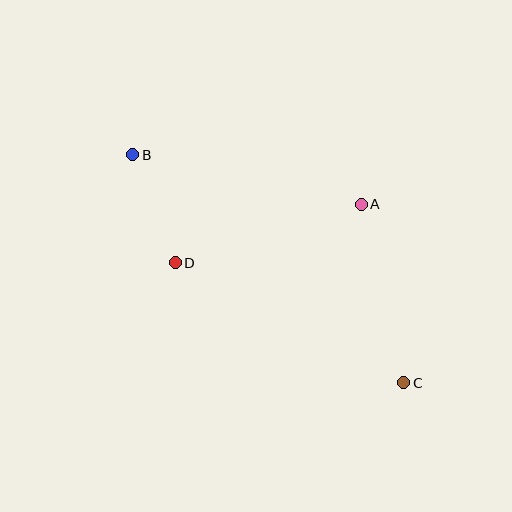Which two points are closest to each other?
Points B and D are closest to each other.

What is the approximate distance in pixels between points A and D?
The distance between A and D is approximately 195 pixels.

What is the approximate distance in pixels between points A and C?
The distance between A and C is approximately 184 pixels.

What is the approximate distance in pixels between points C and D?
The distance between C and D is approximately 258 pixels.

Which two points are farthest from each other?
Points B and C are farthest from each other.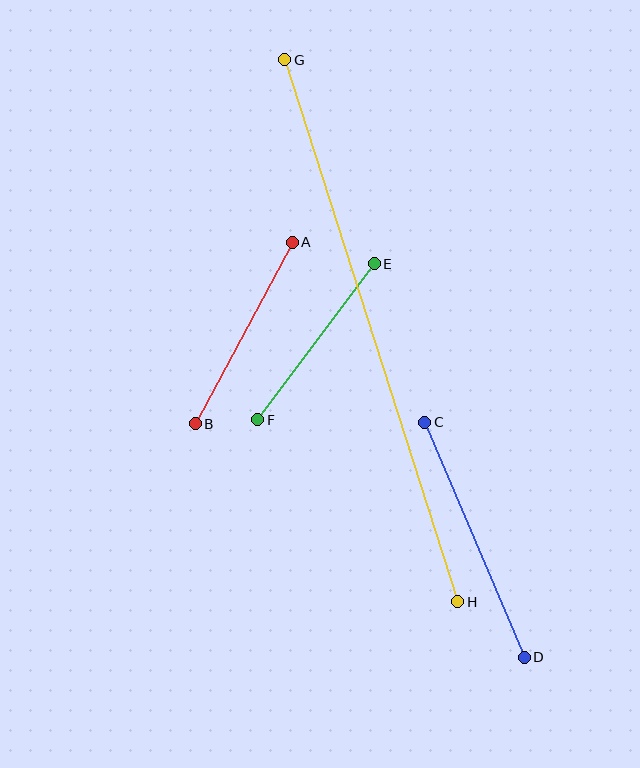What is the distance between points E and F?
The distance is approximately 195 pixels.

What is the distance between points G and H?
The distance is approximately 569 pixels.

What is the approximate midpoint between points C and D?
The midpoint is at approximately (474, 540) pixels.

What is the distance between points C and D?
The distance is approximately 255 pixels.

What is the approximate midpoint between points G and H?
The midpoint is at approximately (371, 331) pixels.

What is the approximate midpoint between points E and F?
The midpoint is at approximately (316, 342) pixels.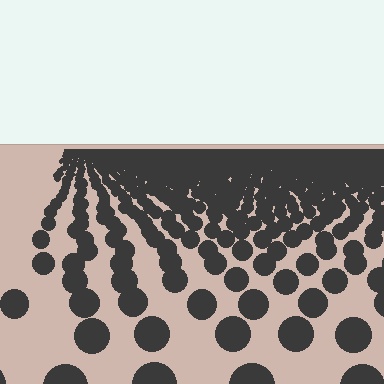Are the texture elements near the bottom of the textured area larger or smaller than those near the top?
Larger. Near the bottom, elements are closer to the viewer and appear at a bigger on-screen size.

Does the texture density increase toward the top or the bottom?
Density increases toward the top.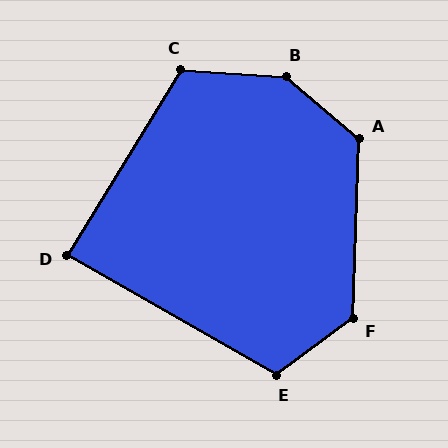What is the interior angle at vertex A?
Approximately 128 degrees (obtuse).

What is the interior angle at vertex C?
Approximately 118 degrees (obtuse).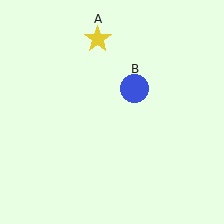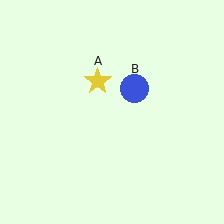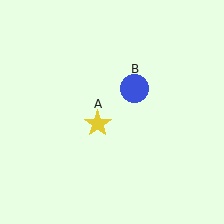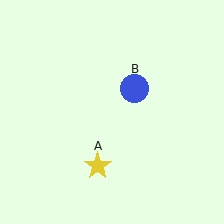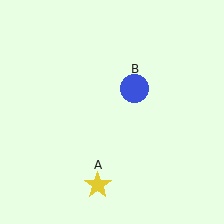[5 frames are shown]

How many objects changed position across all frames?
1 object changed position: yellow star (object A).